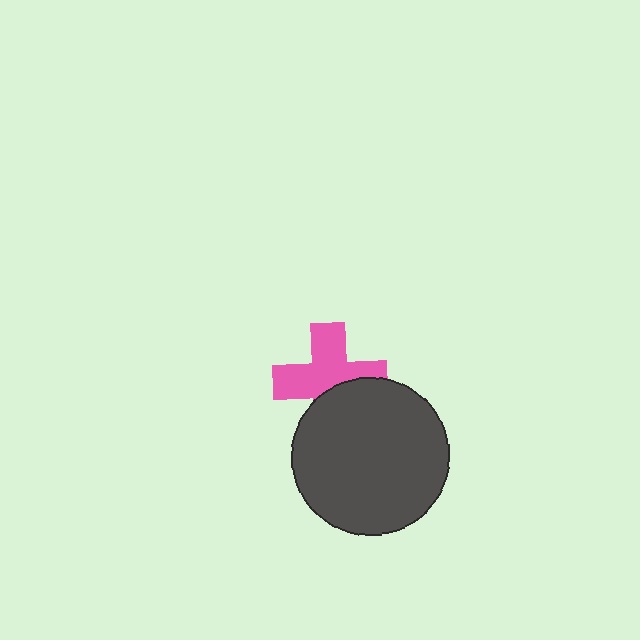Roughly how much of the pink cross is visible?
About half of it is visible (roughly 64%).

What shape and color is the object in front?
The object in front is a dark gray circle.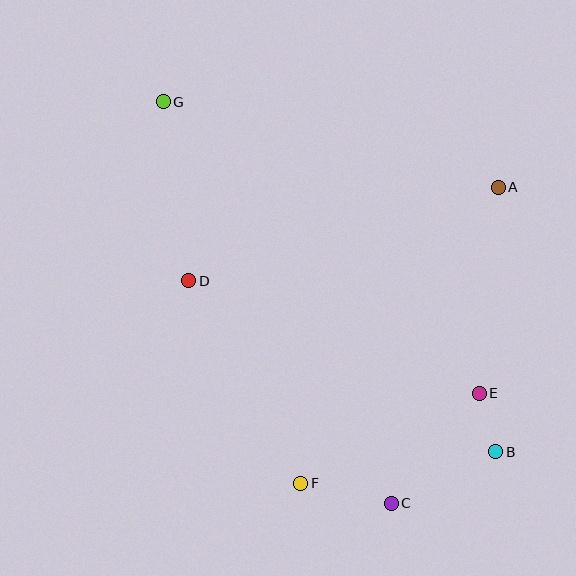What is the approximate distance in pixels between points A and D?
The distance between A and D is approximately 323 pixels.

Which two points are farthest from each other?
Points B and G are farthest from each other.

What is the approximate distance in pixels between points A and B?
The distance between A and B is approximately 265 pixels.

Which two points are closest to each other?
Points B and E are closest to each other.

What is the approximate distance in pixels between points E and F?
The distance between E and F is approximately 200 pixels.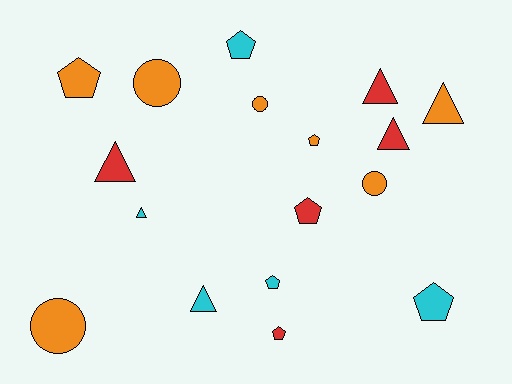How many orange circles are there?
There are 4 orange circles.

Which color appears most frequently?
Orange, with 7 objects.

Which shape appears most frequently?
Pentagon, with 7 objects.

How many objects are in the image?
There are 17 objects.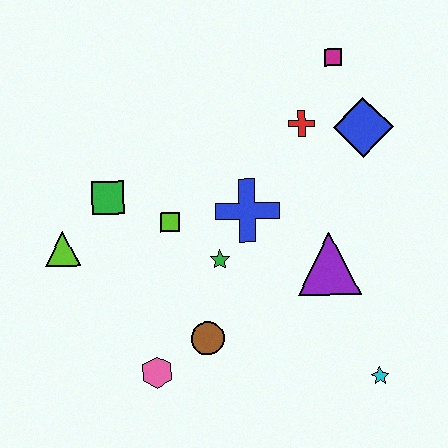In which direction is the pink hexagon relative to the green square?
The pink hexagon is below the green square.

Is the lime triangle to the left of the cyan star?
Yes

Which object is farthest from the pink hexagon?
The magenta square is farthest from the pink hexagon.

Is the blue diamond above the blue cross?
Yes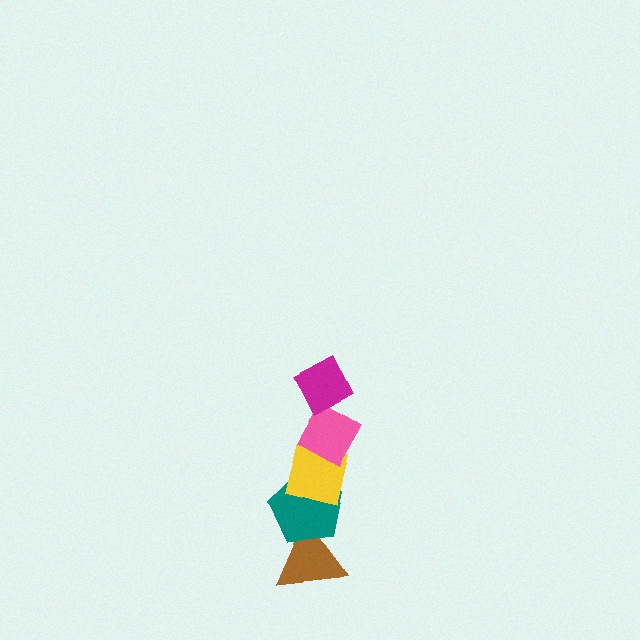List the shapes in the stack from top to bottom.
From top to bottom: the magenta diamond, the pink diamond, the yellow square, the teal pentagon, the brown triangle.